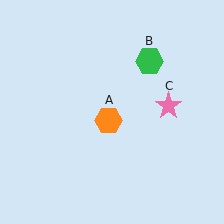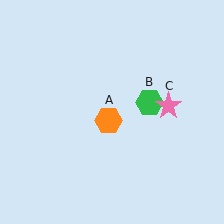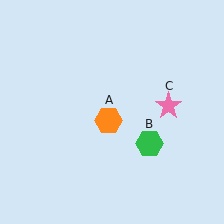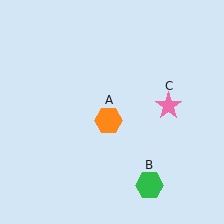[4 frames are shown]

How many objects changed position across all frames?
1 object changed position: green hexagon (object B).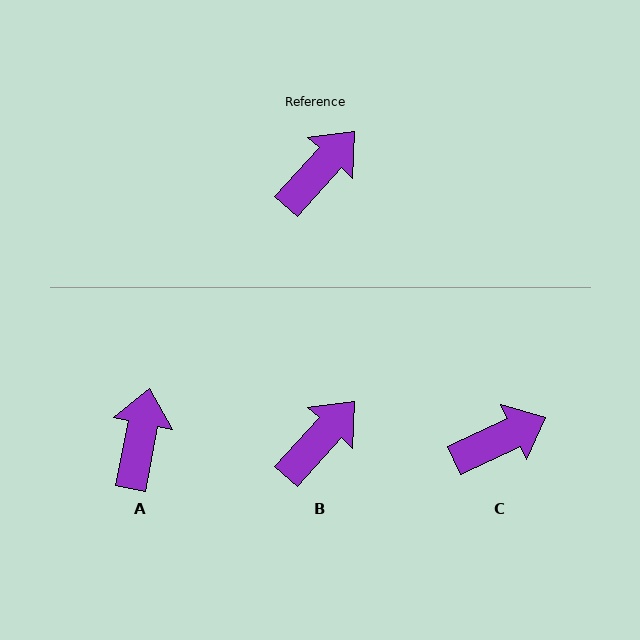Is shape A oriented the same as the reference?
No, it is off by about 31 degrees.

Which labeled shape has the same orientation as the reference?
B.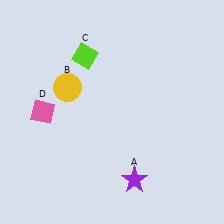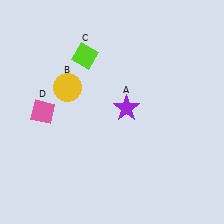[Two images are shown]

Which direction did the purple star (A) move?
The purple star (A) moved up.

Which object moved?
The purple star (A) moved up.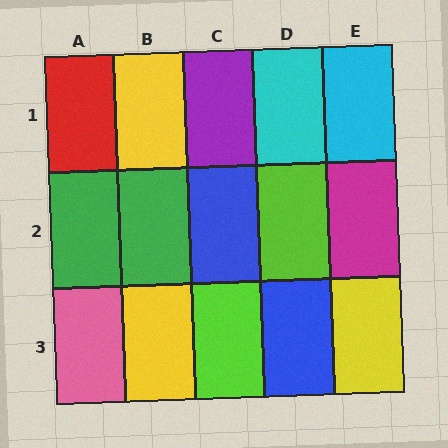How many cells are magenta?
1 cell is magenta.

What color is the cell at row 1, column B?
Yellow.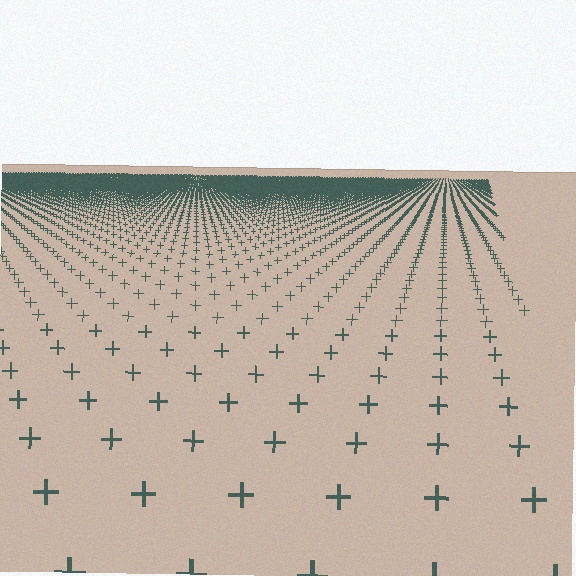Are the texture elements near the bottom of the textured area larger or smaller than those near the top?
Larger. Near the bottom, elements are closer to the viewer and appear at a bigger on-screen size.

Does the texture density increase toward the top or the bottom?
Density increases toward the top.